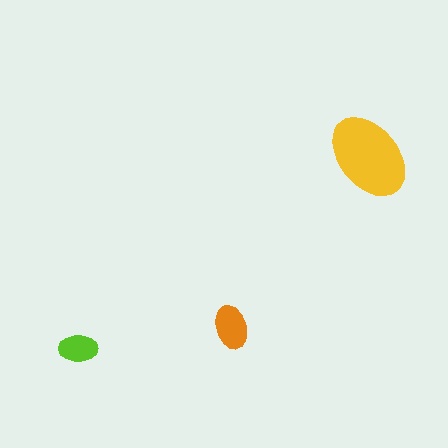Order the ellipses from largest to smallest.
the yellow one, the orange one, the lime one.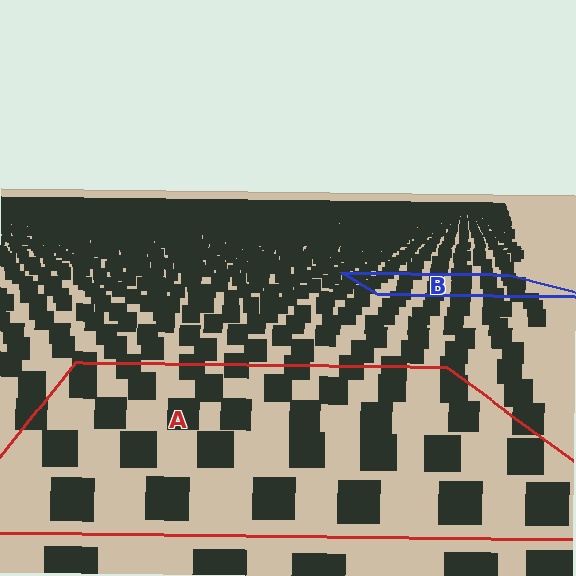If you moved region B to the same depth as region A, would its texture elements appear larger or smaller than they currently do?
They would appear larger. At a closer depth, the same texture elements are projected at a bigger on-screen size.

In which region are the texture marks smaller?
The texture marks are smaller in region B, because it is farther away.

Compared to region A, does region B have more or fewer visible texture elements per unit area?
Region B has more texture elements per unit area — they are packed more densely because it is farther away.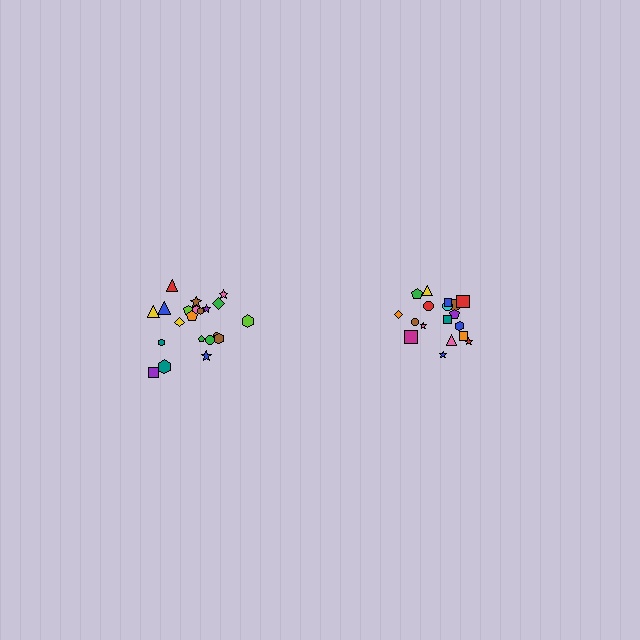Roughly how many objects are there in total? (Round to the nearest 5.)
Roughly 40 objects in total.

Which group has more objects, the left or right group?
The left group.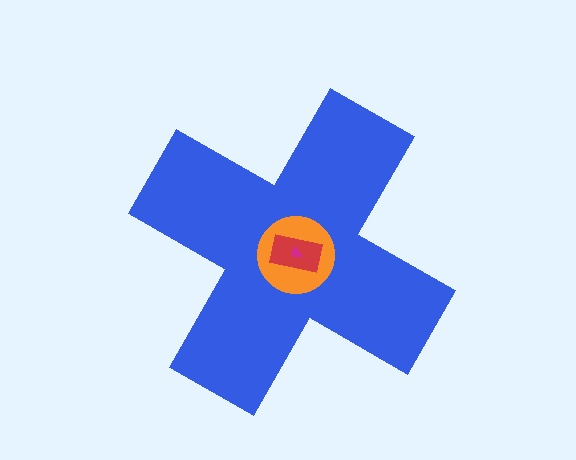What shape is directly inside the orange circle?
The red rectangle.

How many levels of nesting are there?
4.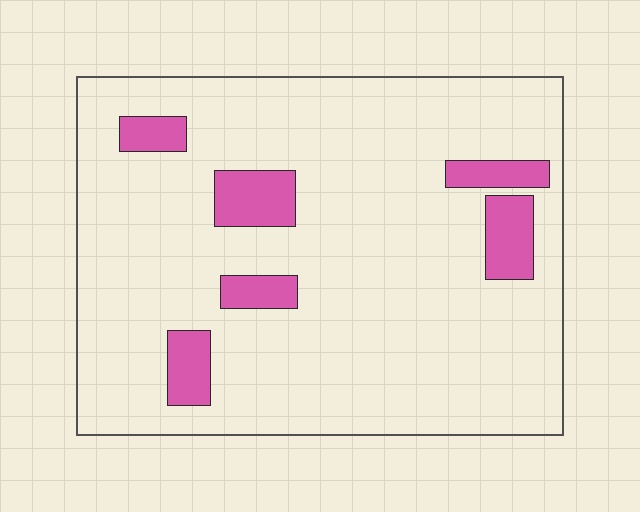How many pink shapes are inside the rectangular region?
6.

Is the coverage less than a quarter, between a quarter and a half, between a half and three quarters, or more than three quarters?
Less than a quarter.